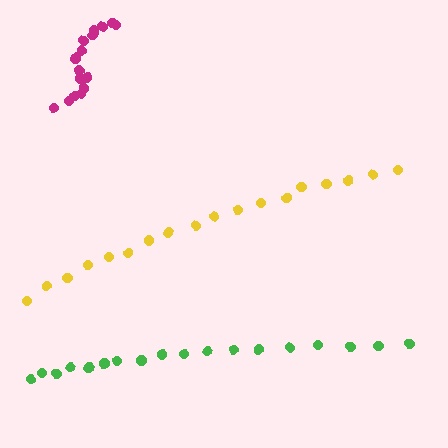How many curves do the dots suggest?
There are 3 distinct paths.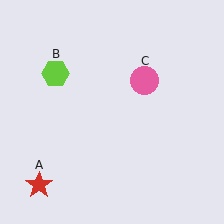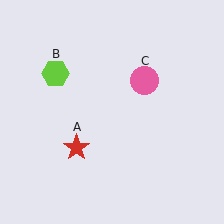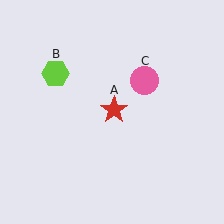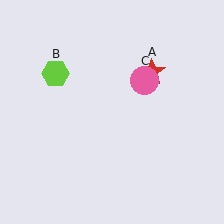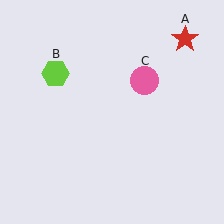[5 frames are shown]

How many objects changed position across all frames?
1 object changed position: red star (object A).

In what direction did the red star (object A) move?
The red star (object A) moved up and to the right.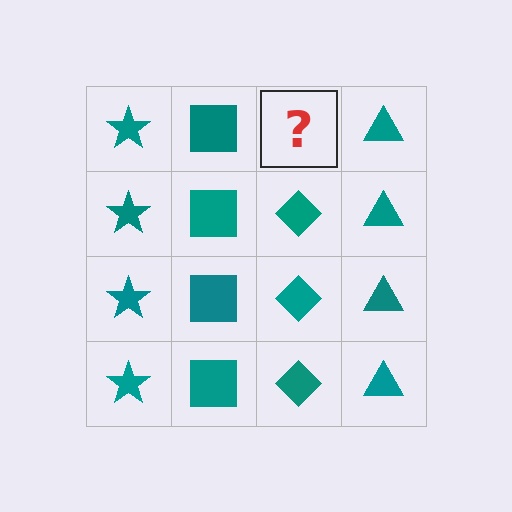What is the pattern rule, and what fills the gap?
The rule is that each column has a consistent shape. The gap should be filled with a teal diamond.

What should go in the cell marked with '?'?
The missing cell should contain a teal diamond.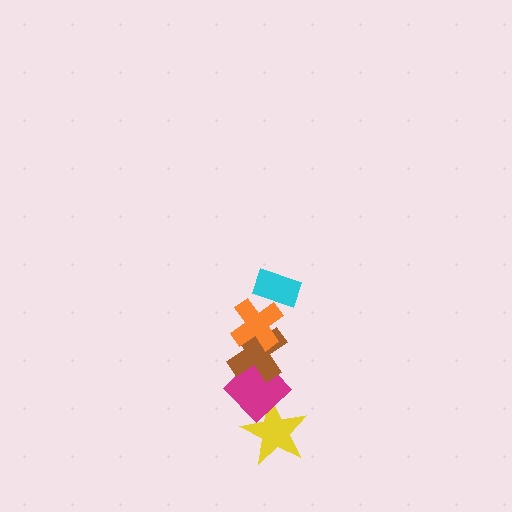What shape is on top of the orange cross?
The cyan rectangle is on top of the orange cross.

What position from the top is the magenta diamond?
The magenta diamond is 4th from the top.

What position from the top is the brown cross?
The brown cross is 3rd from the top.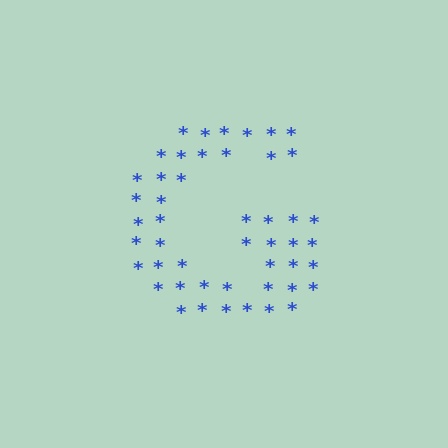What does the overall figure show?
The overall figure shows the letter G.